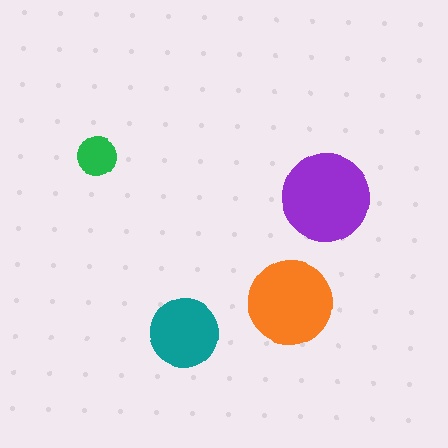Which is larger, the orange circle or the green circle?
The orange one.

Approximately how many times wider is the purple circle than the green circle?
About 2.5 times wider.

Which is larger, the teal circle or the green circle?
The teal one.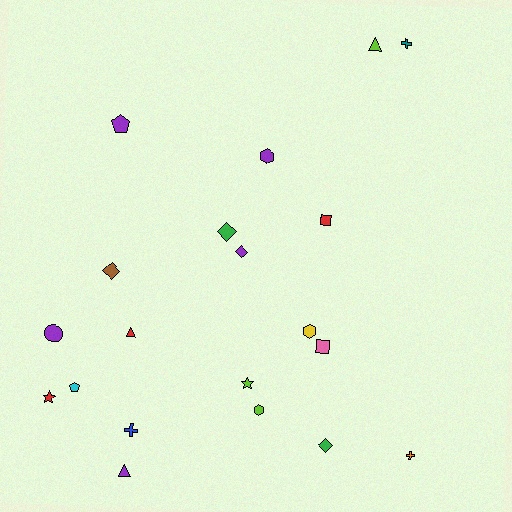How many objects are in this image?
There are 20 objects.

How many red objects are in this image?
There are 3 red objects.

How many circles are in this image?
There is 1 circle.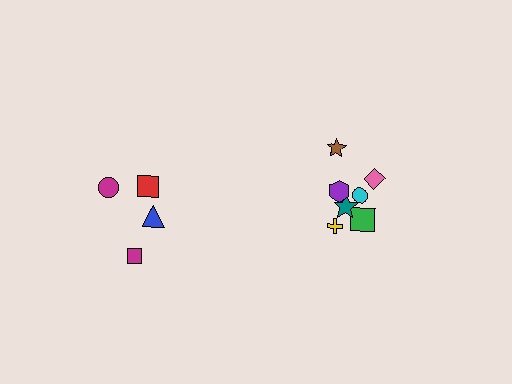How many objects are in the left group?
There are 4 objects.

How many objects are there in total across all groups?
There are 11 objects.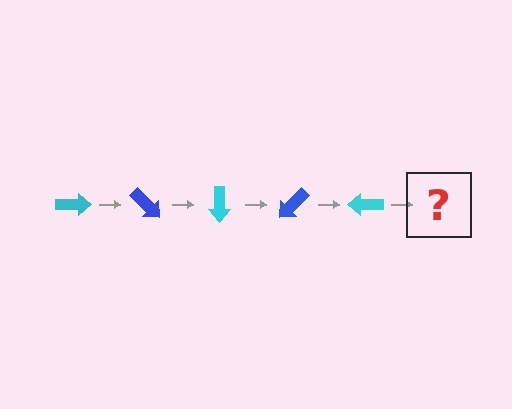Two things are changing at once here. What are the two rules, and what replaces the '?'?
The two rules are that it rotates 45 degrees each step and the color cycles through cyan and blue. The '?' should be a blue arrow, rotated 225 degrees from the start.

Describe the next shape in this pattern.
It should be a blue arrow, rotated 225 degrees from the start.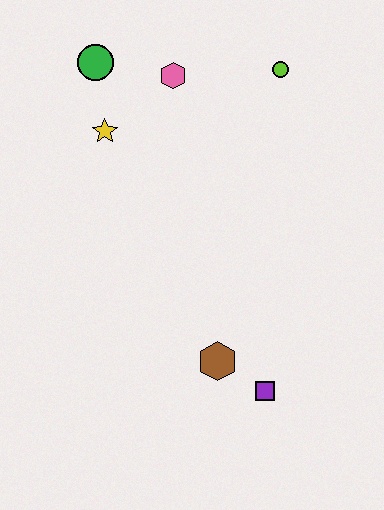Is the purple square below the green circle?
Yes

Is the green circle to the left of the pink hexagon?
Yes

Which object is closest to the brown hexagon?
The purple square is closest to the brown hexagon.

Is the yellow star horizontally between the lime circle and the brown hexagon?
No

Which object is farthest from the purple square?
The green circle is farthest from the purple square.